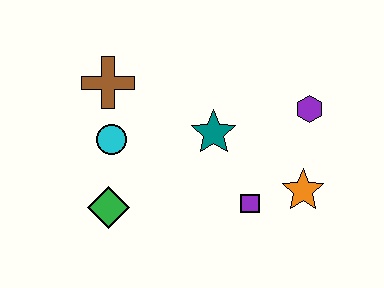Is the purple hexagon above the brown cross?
No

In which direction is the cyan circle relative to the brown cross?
The cyan circle is below the brown cross.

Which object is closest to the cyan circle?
The brown cross is closest to the cyan circle.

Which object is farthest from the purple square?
The brown cross is farthest from the purple square.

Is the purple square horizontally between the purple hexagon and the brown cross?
Yes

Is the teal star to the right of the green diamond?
Yes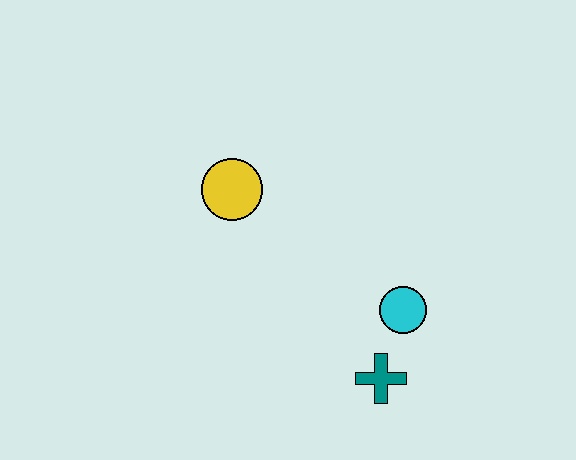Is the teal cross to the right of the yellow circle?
Yes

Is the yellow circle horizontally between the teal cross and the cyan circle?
No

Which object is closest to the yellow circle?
The cyan circle is closest to the yellow circle.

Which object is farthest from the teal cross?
The yellow circle is farthest from the teal cross.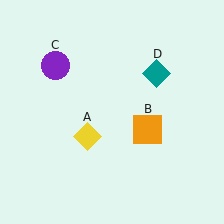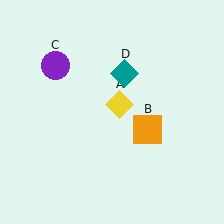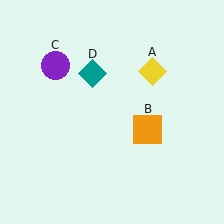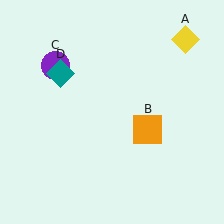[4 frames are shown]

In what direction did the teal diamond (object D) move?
The teal diamond (object D) moved left.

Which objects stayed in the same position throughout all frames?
Orange square (object B) and purple circle (object C) remained stationary.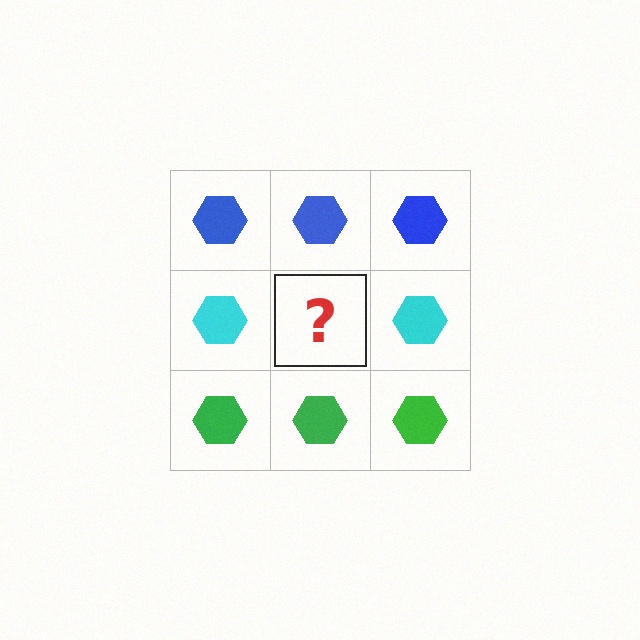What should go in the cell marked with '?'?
The missing cell should contain a cyan hexagon.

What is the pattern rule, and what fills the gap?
The rule is that each row has a consistent color. The gap should be filled with a cyan hexagon.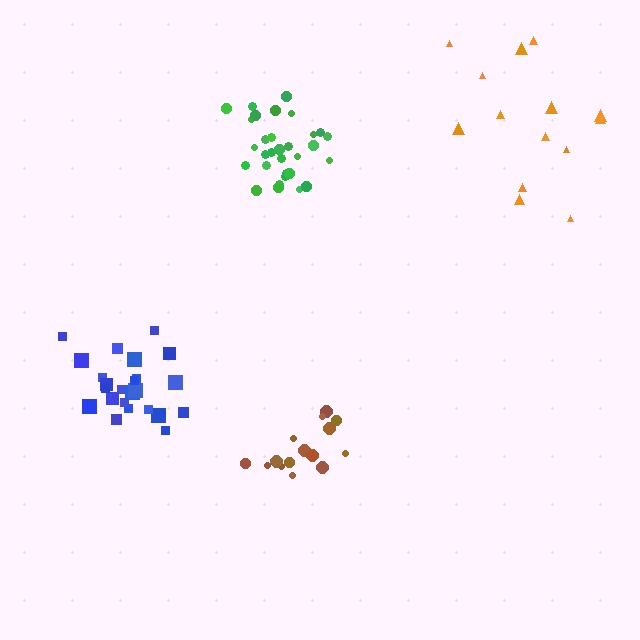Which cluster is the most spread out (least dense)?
Orange.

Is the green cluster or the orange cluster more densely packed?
Green.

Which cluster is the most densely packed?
Green.